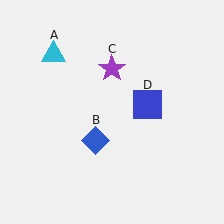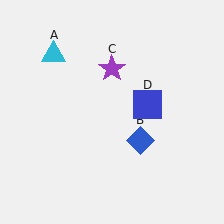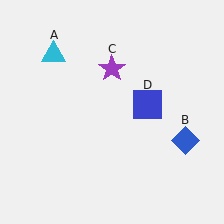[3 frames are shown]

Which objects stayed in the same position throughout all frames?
Cyan triangle (object A) and purple star (object C) and blue square (object D) remained stationary.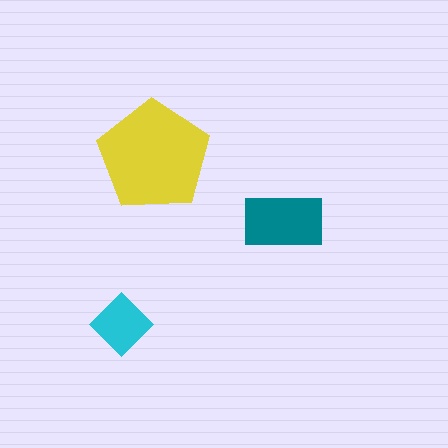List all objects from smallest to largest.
The cyan diamond, the teal rectangle, the yellow pentagon.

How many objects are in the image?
There are 3 objects in the image.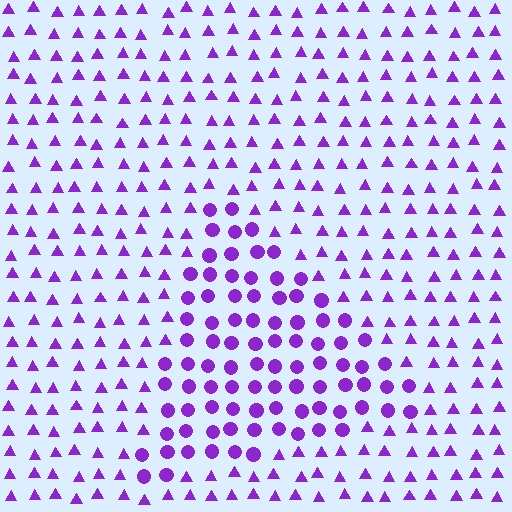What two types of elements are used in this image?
The image uses circles inside the triangle region and triangles outside it.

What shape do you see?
I see a triangle.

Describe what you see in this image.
The image is filled with small purple elements arranged in a uniform grid. A triangle-shaped region contains circles, while the surrounding area contains triangles. The boundary is defined purely by the change in element shape.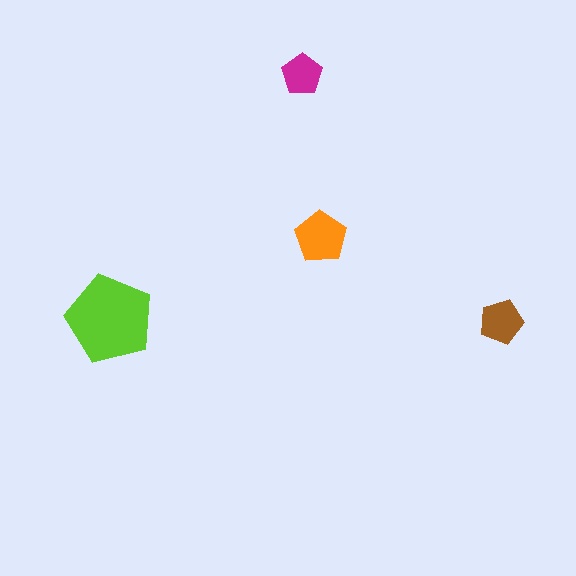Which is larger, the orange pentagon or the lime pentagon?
The lime one.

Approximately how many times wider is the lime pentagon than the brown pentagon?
About 2 times wider.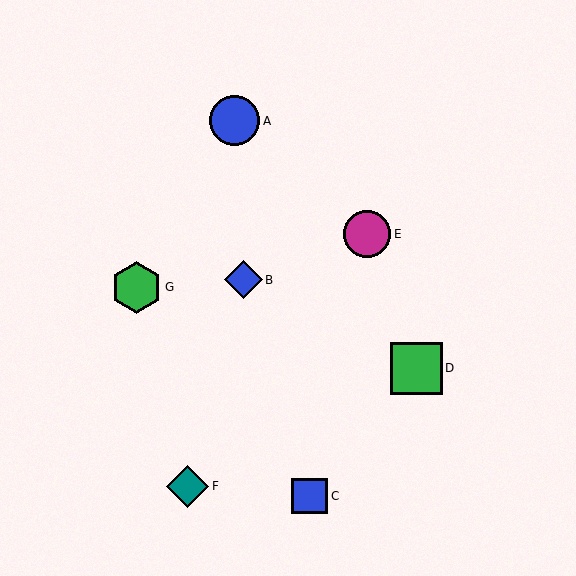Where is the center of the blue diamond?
The center of the blue diamond is at (243, 280).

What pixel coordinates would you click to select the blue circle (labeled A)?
Click at (235, 121) to select the blue circle A.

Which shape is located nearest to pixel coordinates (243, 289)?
The blue diamond (labeled B) at (243, 280) is nearest to that location.